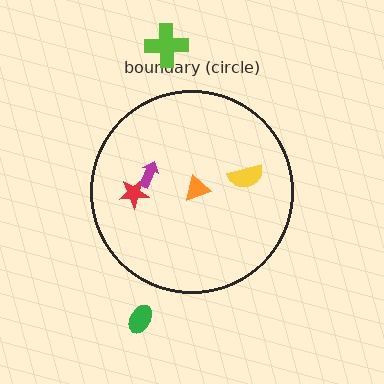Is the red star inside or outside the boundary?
Inside.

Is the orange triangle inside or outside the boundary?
Inside.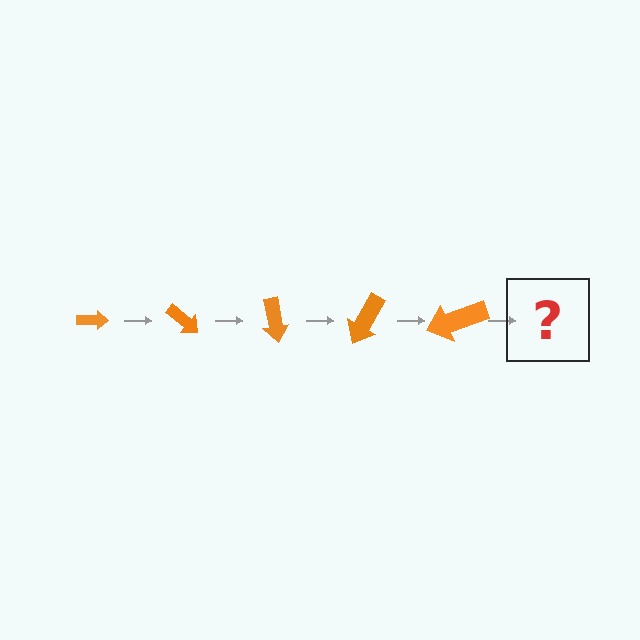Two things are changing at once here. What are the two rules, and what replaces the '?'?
The two rules are that the arrow grows larger each step and it rotates 40 degrees each step. The '?' should be an arrow, larger than the previous one and rotated 200 degrees from the start.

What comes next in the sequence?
The next element should be an arrow, larger than the previous one and rotated 200 degrees from the start.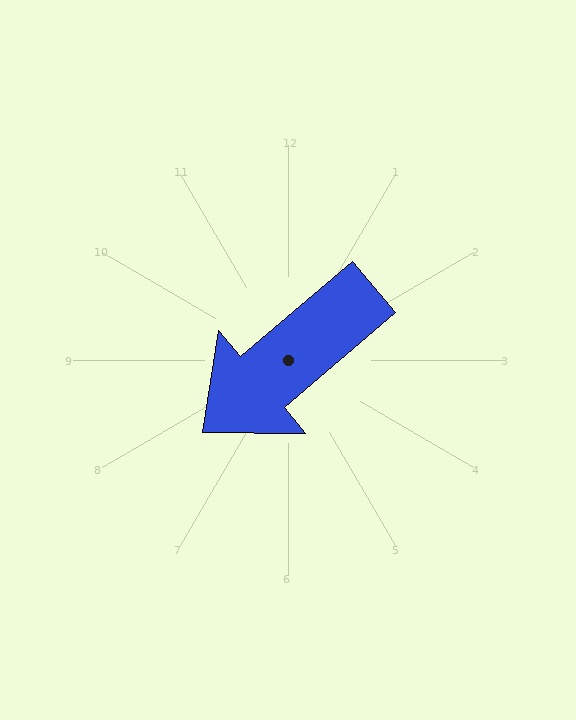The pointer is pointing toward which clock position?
Roughly 8 o'clock.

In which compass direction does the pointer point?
Southwest.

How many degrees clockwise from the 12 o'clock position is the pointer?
Approximately 230 degrees.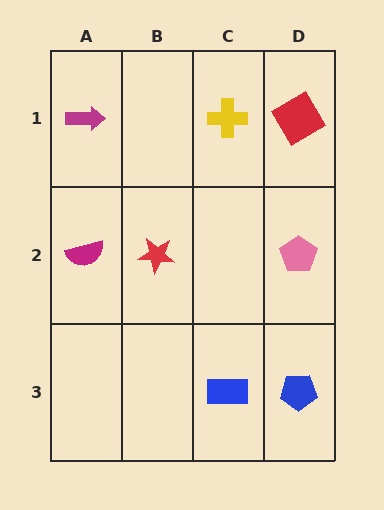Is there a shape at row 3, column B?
No, that cell is empty.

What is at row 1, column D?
A red diamond.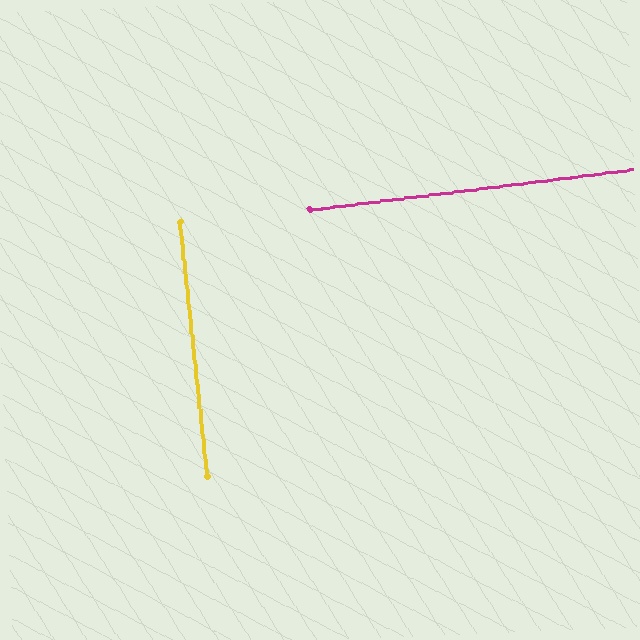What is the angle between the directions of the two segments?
Approximately 89 degrees.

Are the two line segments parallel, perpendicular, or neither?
Perpendicular — they meet at approximately 89°.